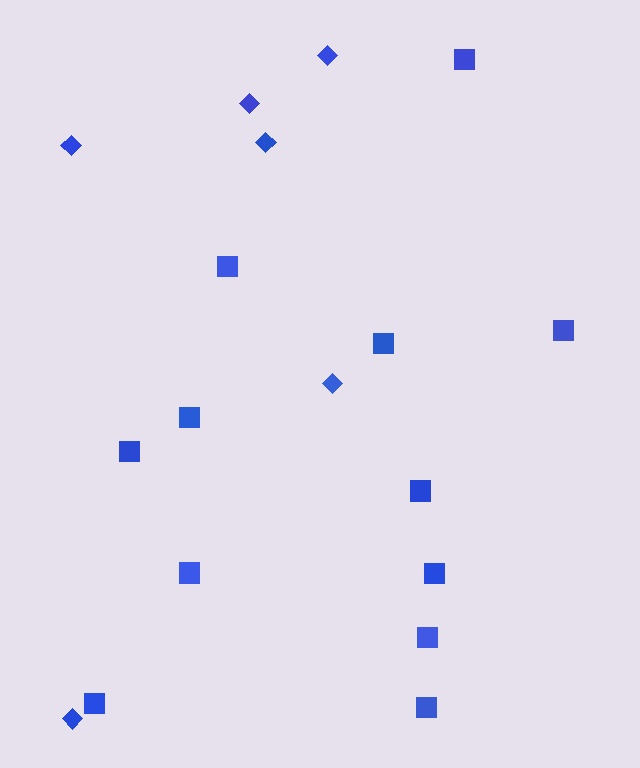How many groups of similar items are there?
There are 2 groups: one group of diamonds (6) and one group of squares (12).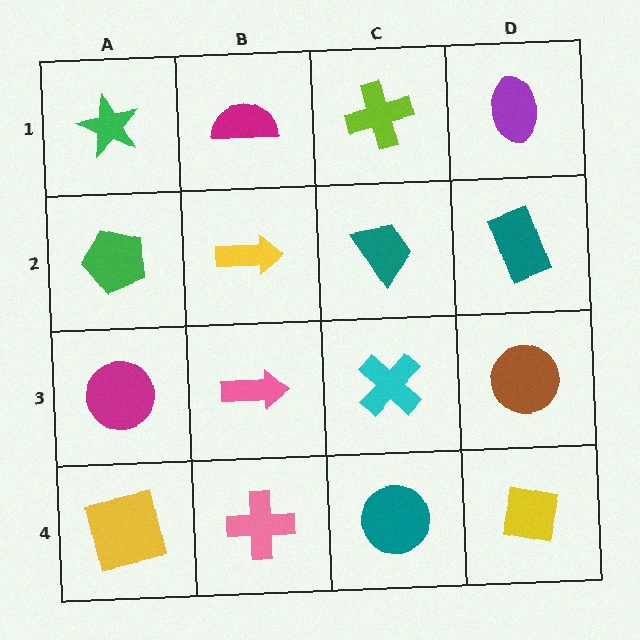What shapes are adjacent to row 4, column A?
A magenta circle (row 3, column A), a pink cross (row 4, column B).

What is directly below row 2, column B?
A pink arrow.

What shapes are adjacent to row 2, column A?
A green star (row 1, column A), a magenta circle (row 3, column A), a yellow arrow (row 2, column B).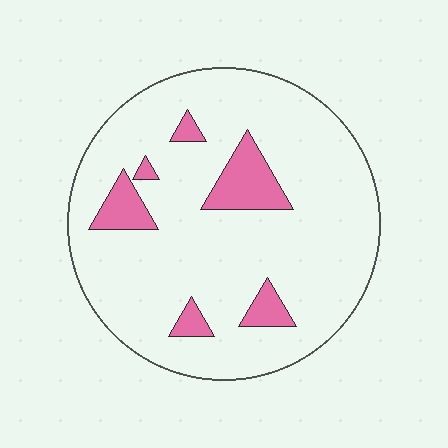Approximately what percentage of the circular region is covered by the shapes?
Approximately 10%.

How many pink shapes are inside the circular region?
6.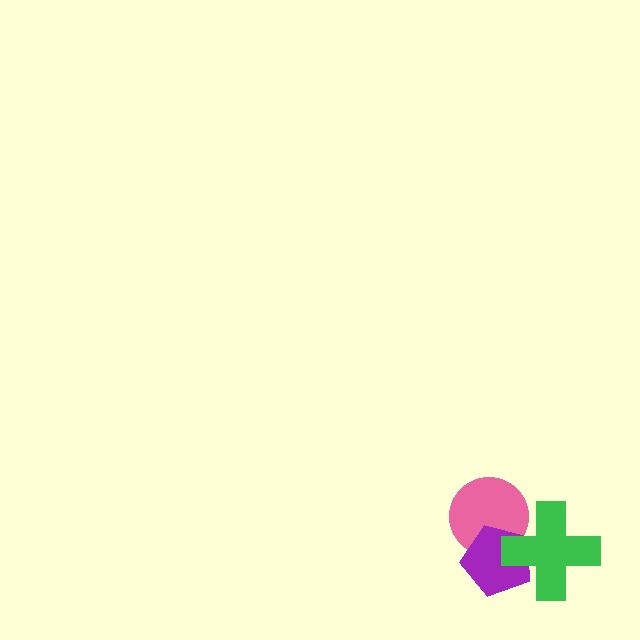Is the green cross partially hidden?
No, no other shape covers it.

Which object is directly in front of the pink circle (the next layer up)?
The purple pentagon is directly in front of the pink circle.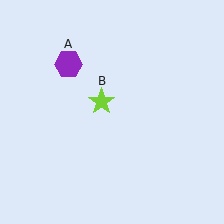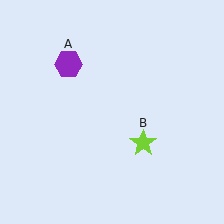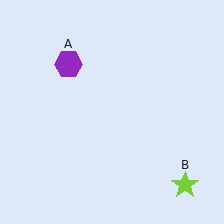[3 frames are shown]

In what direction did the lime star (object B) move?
The lime star (object B) moved down and to the right.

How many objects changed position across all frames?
1 object changed position: lime star (object B).